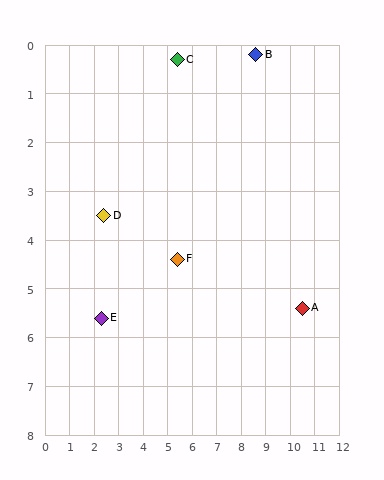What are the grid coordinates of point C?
Point C is at approximately (5.4, 0.3).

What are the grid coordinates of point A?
Point A is at approximately (10.5, 5.4).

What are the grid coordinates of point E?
Point E is at approximately (2.3, 5.6).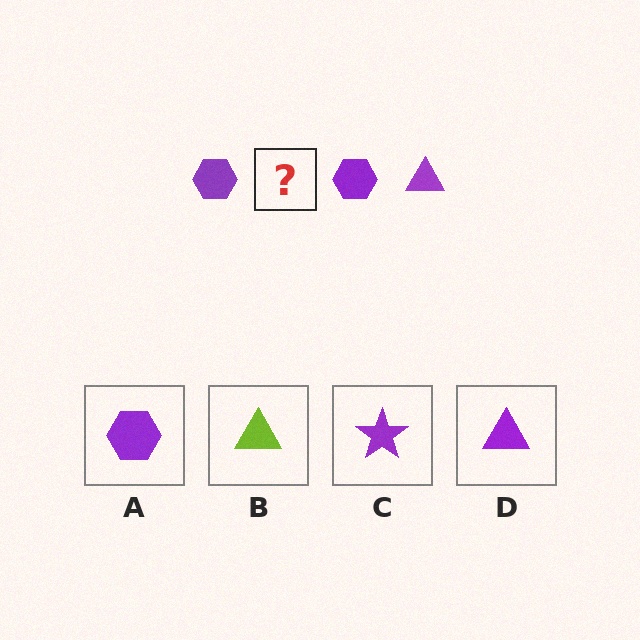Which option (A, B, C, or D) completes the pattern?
D.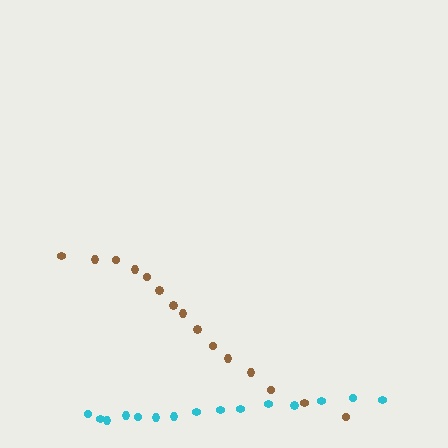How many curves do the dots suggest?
There are 2 distinct paths.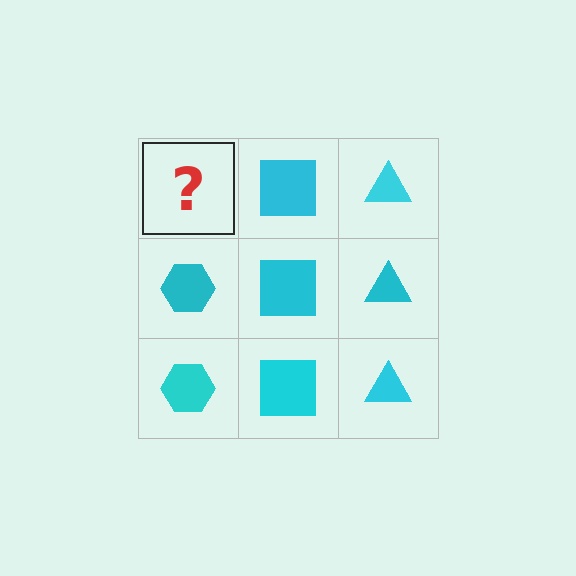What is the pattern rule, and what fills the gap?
The rule is that each column has a consistent shape. The gap should be filled with a cyan hexagon.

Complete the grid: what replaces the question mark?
The question mark should be replaced with a cyan hexagon.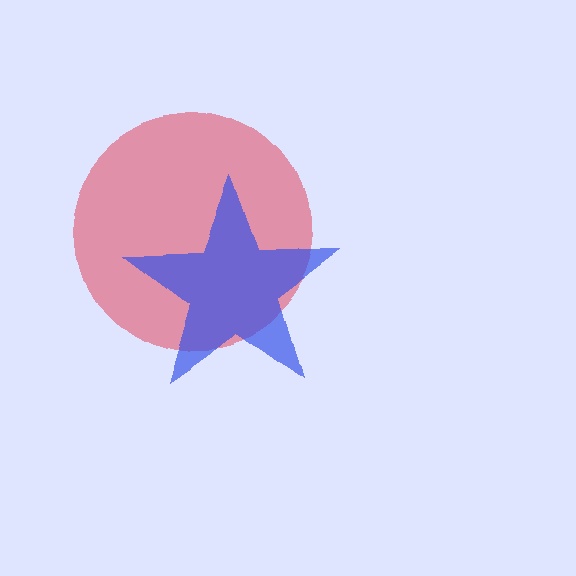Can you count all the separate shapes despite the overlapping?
Yes, there are 2 separate shapes.